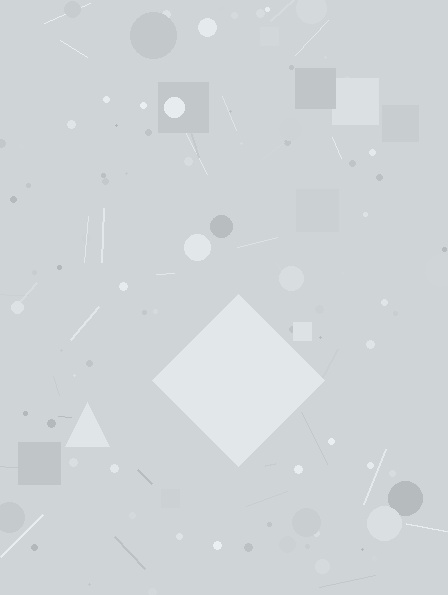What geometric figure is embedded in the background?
A diamond is embedded in the background.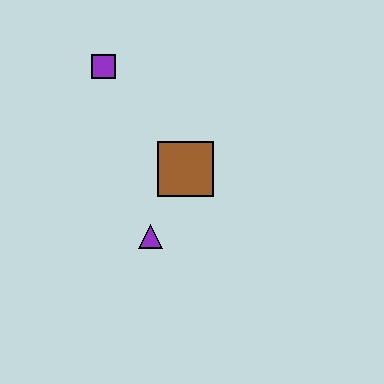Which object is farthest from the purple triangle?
The purple square is farthest from the purple triangle.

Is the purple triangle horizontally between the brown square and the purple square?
Yes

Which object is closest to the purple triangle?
The brown square is closest to the purple triangle.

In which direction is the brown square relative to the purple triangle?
The brown square is above the purple triangle.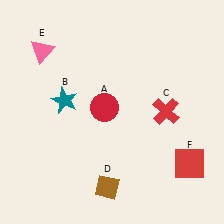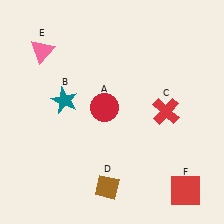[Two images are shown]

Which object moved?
The red square (F) moved down.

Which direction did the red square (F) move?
The red square (F) moved down.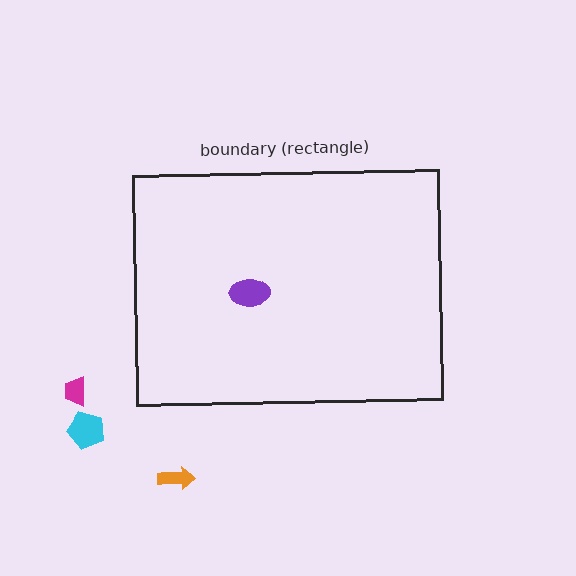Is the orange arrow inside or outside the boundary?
Outside.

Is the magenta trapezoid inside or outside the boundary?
Outside.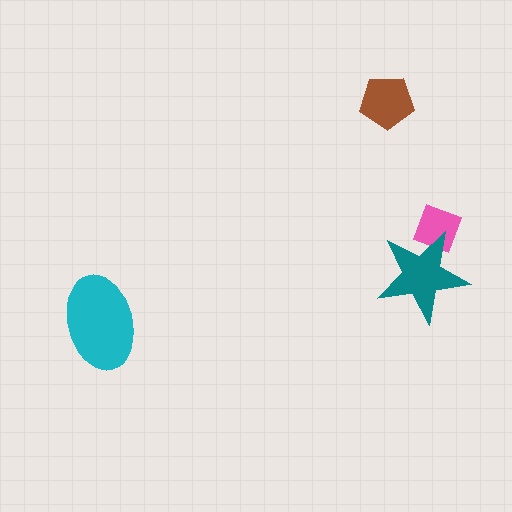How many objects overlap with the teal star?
1 object overlaps with the teal star.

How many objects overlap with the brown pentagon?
0 objects overlap with the brown pentagon.